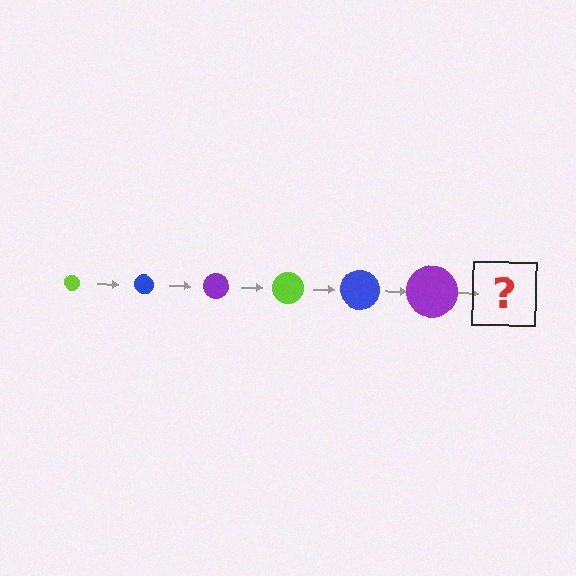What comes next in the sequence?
The next element should be a lime circle, larger than the previous one.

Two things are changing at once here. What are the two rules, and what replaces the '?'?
The two rules are that the circle grows larger each step and the color cycles through lime, blue, and purple. The '?' should be a lime circle, larger than the previous one.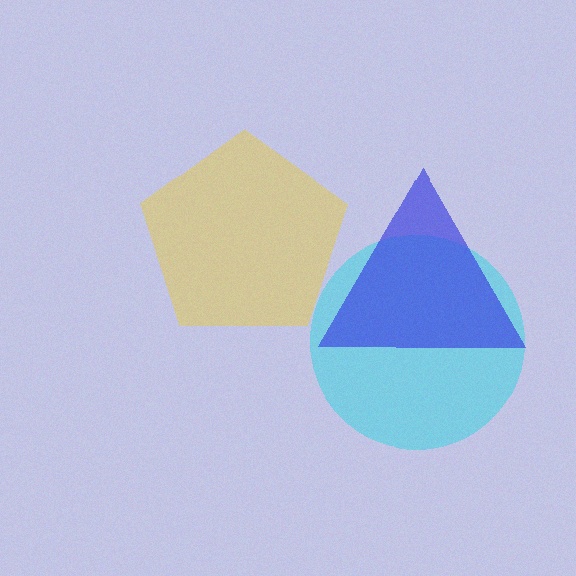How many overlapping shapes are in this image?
There are 3 overlapping shapes in the image.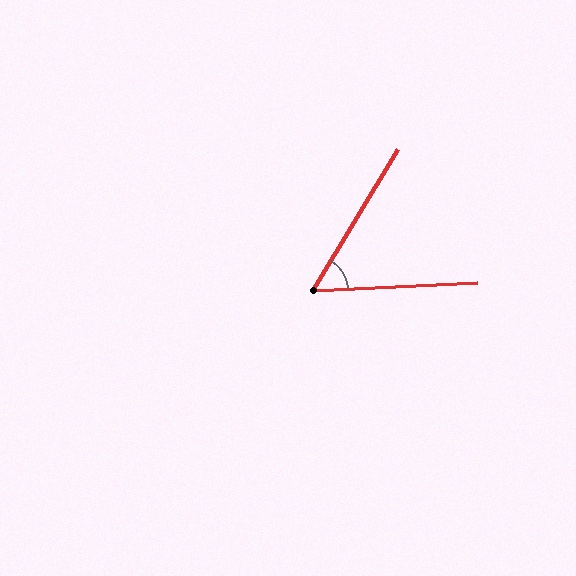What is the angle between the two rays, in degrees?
Approximately 56 degrees.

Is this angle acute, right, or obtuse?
It is acute.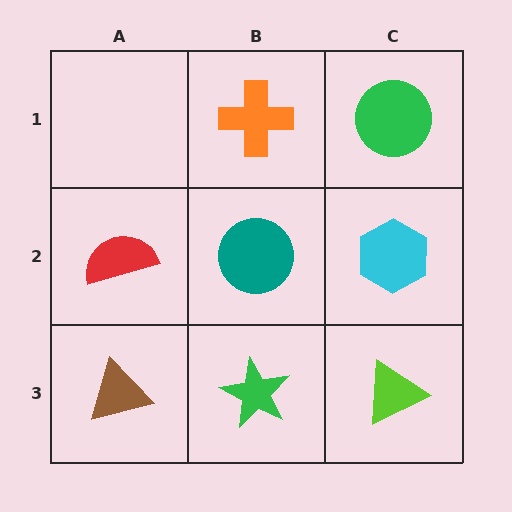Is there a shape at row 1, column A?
No, that cell is empty.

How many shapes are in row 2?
3 shapes.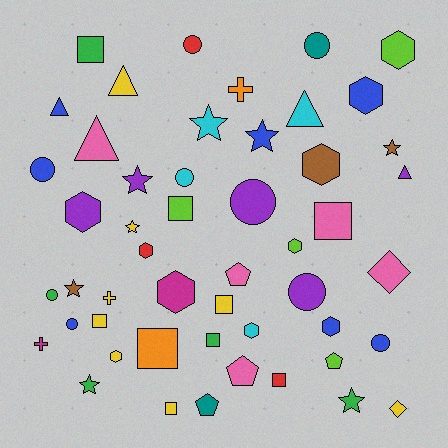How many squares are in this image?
There are 9 squares.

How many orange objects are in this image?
There are 2 orange objects.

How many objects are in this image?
There are 50 objects.